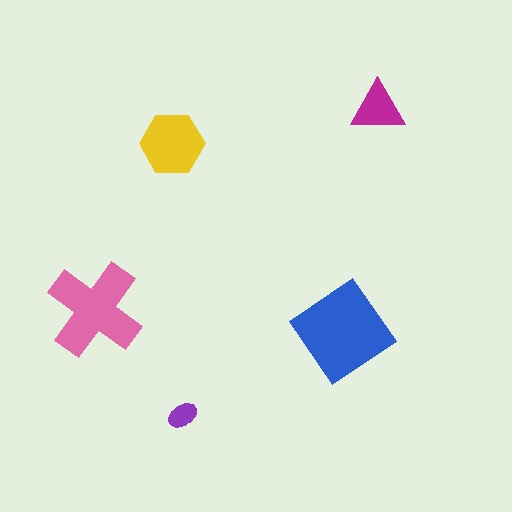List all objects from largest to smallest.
The blue diamond, the pink cross, the yellow hexagon, the magenta triangle, the purple ellipse.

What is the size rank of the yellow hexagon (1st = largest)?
3rd.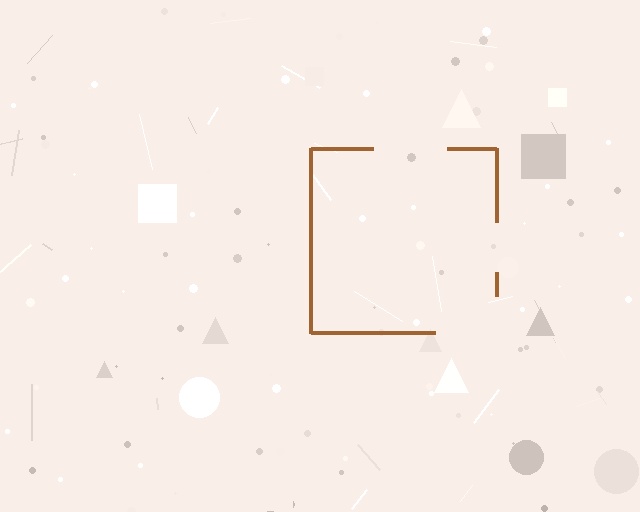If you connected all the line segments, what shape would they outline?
They would outline a square.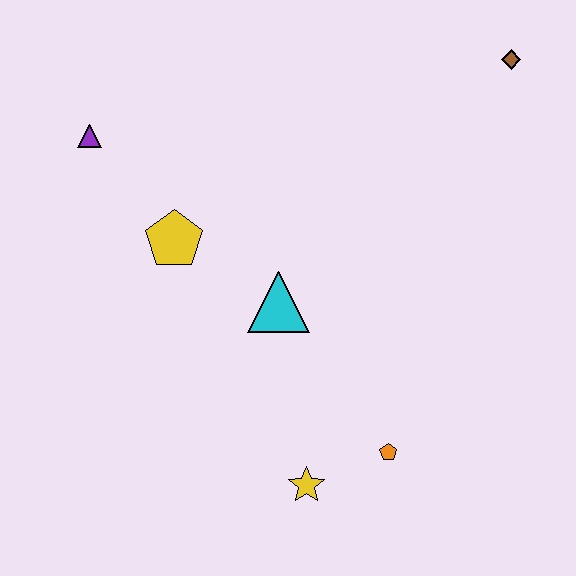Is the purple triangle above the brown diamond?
No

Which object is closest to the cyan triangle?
The yellow pentagon is closest to the cyan triangle.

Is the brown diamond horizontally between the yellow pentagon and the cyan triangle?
No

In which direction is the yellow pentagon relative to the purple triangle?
The yellow pentagon is below the purple triangle.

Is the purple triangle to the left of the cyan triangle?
Yes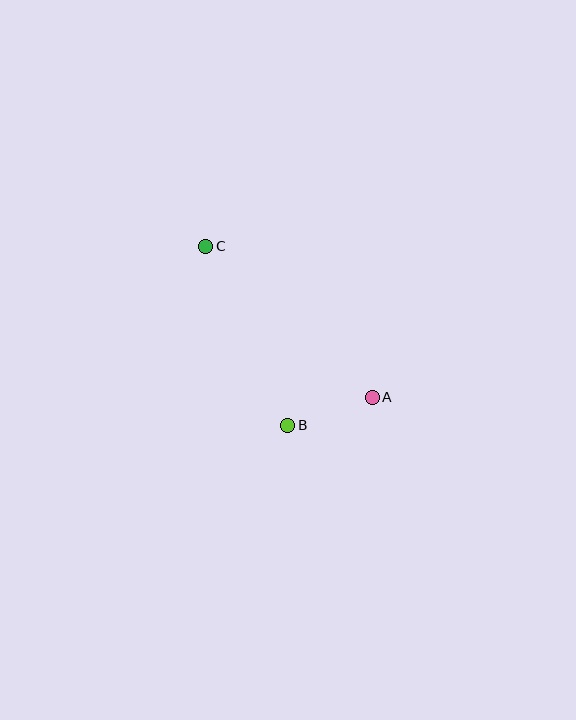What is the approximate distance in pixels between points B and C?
The distance between B and C is approximately 197 pixels.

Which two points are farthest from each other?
Points A and C are farthest from each other.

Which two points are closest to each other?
Points A and B are closest to each other.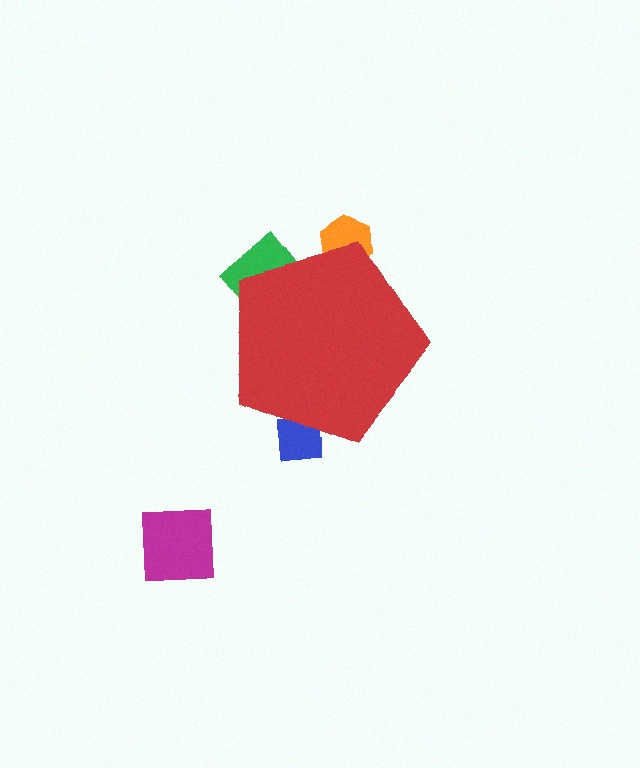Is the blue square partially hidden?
Yes, the blue square is partially hidden behind the red pentagon.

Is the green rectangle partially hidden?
Yes, the green rectangle is partially hidden behind the red pentagon.